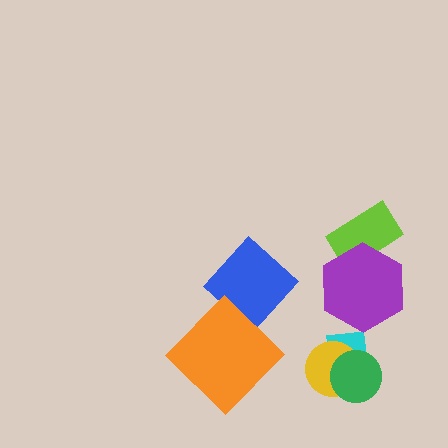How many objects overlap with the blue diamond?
1 object overlaps with the blue diamond.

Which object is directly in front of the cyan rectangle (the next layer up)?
The yellow circle is directly in front of the cyan rectangle.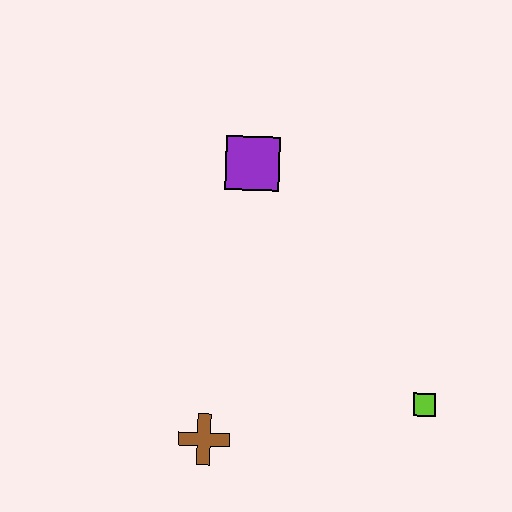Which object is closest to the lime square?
The brown cross is closest to the lime square.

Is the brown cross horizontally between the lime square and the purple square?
No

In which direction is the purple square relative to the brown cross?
The purple square is above the brown cross.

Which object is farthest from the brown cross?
The purple square is farthest from the brown cross.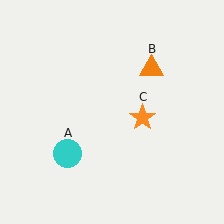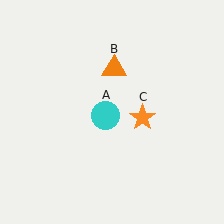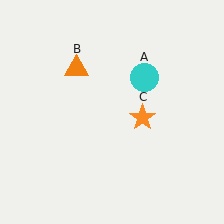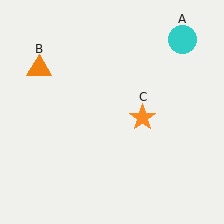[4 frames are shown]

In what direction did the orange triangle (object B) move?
The orange triangle (object B) moved left.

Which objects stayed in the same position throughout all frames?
Orange star (object C) remained stationary.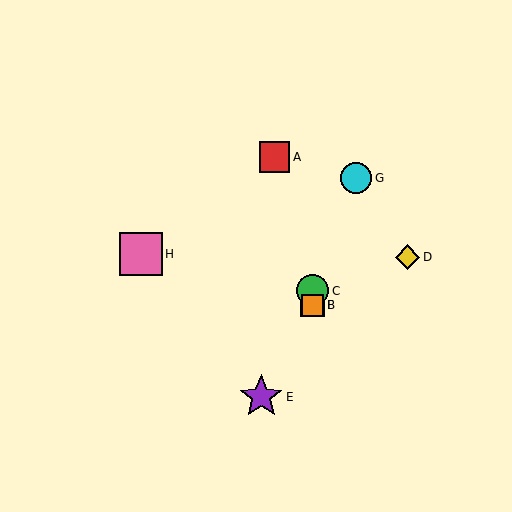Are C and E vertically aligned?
No, C is at x≈313 and E is at x≈261.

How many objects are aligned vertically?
3 objects (B, C, F) are aligned vertically.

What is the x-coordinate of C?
Object C is at x≈313.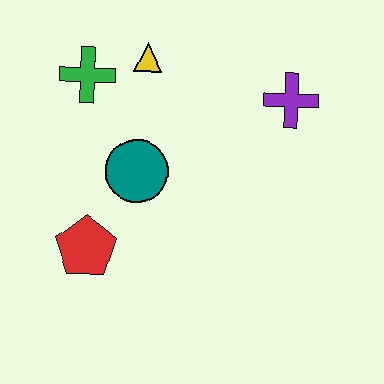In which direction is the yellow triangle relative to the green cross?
The yellow triangle is to the right of the green cross.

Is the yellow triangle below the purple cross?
No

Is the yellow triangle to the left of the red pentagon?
No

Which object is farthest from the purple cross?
The red pentagon is farthest from the purple cross.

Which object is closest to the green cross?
The yellow triangle is closest to the green cross.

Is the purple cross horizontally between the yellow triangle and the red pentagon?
No